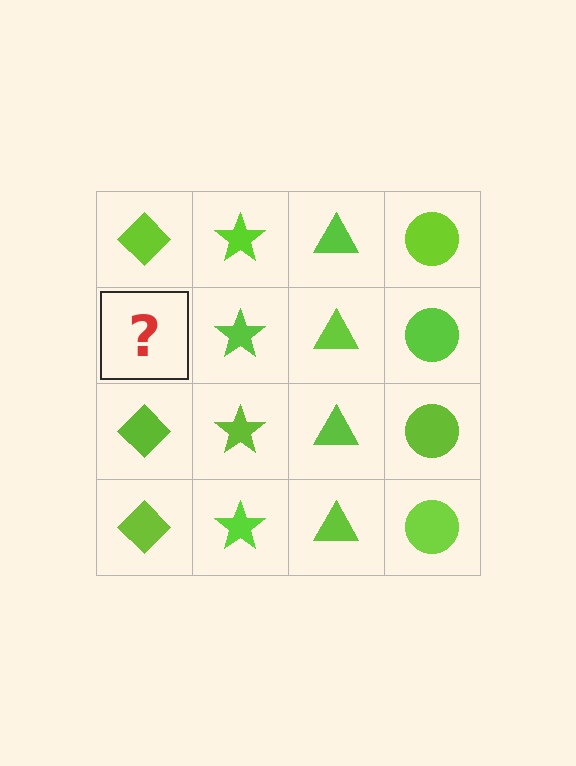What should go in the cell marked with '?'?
The missing cell should contain a lime diamond.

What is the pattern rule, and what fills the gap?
The rule is that each column has a consistent shape. The gap should be filled with a lime diamond.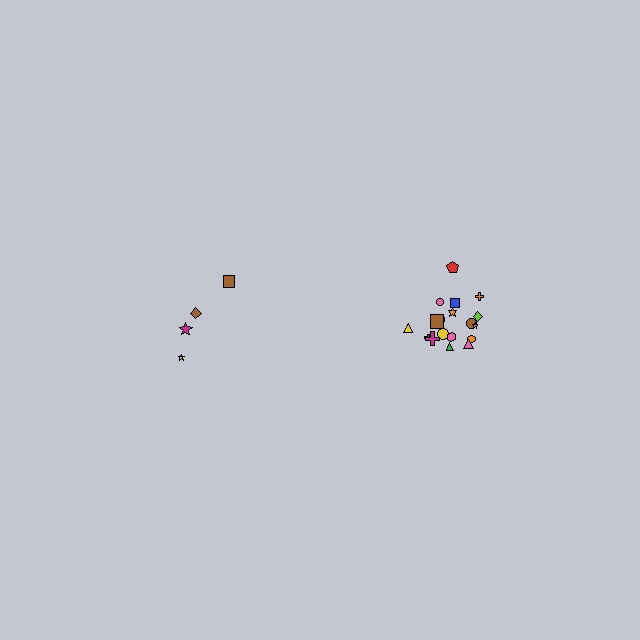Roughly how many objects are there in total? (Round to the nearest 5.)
Roughly 20 objects in total.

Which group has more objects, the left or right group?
The right group.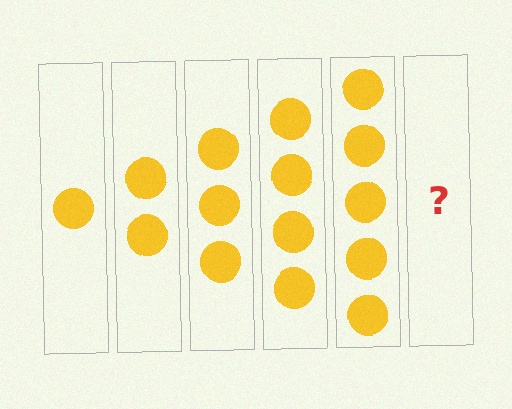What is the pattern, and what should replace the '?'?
The pattern is that each step adds one more circle. The '?' should be 6 circles.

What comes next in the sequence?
The next element should be 6 circles.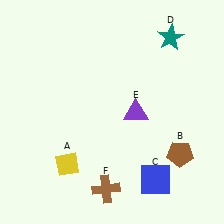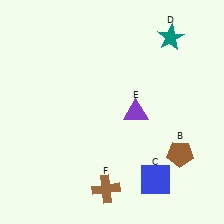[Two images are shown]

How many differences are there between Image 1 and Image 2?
There is 1 difference between the two images.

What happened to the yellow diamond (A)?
The yellow diamond (A) was removed in Image 2. It was in the bottom-left area of Image 1.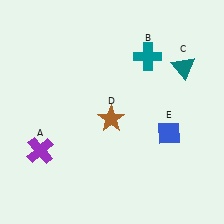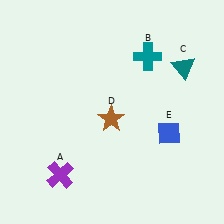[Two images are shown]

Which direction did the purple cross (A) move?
The purple cross (A) moved down.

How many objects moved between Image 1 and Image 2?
1 object moved between the two images.